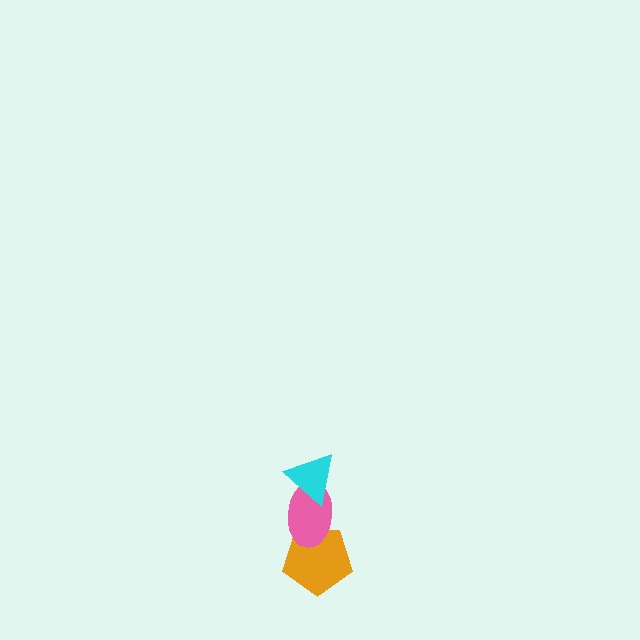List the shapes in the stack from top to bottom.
From top to bottom: the cyan triangle, the pink ellipse, the orange pentagon.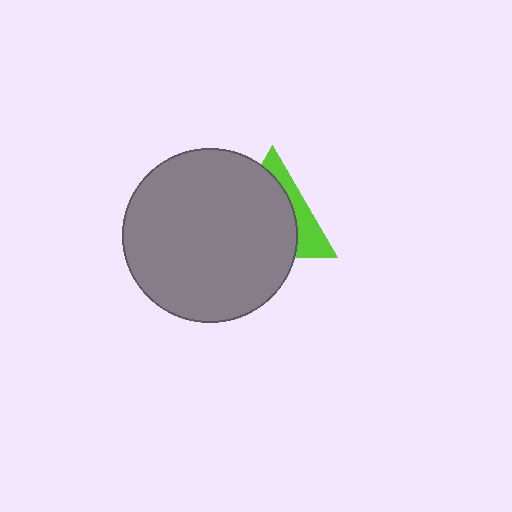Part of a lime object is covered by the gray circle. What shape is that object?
It is a triangle.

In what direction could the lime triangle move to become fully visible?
The lime triangle could move right. That would shift it out from behind the gray circle entirely.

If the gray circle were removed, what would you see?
You would see the complete lime triangle.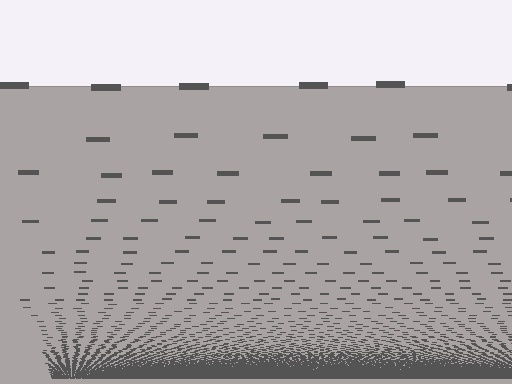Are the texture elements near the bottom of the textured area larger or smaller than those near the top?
Smaller. The gradient is inverted — elements near the bottom are smaller and denser.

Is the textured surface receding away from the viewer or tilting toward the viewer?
The surface appears to tilt toward the viewer. Texture elements get larger and sparser toward the top.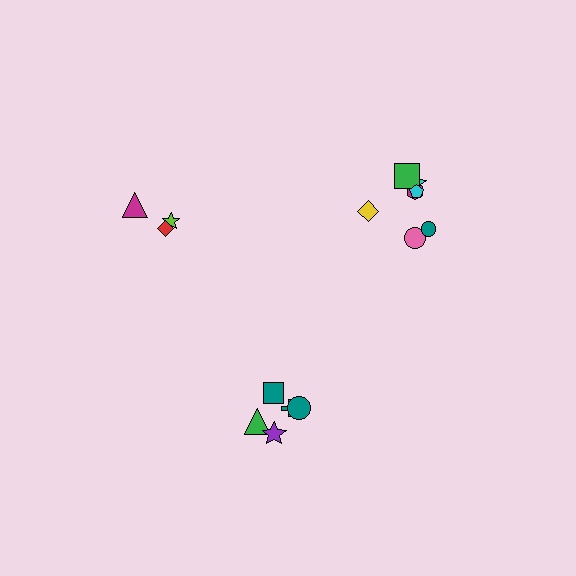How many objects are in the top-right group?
There are 7 objects.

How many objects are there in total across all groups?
There are 15 objects.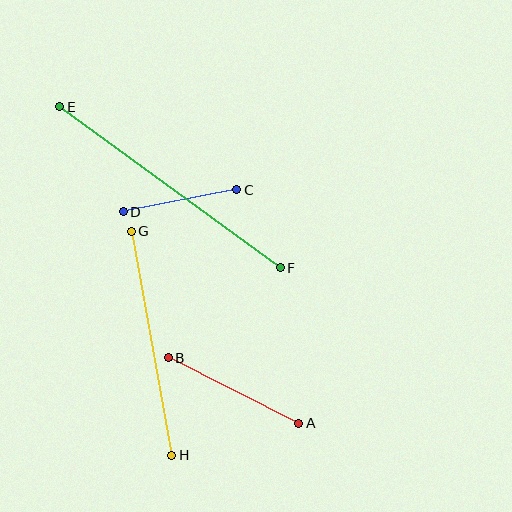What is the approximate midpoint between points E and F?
The midpoint is at approximately (170, 187) pixels.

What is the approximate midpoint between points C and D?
The midpoint is at approximately (180, 201) pixels.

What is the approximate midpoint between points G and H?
The midpoint is at approximately (152, 343) pixels.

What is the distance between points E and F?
The distance is approximately 273 pixels.